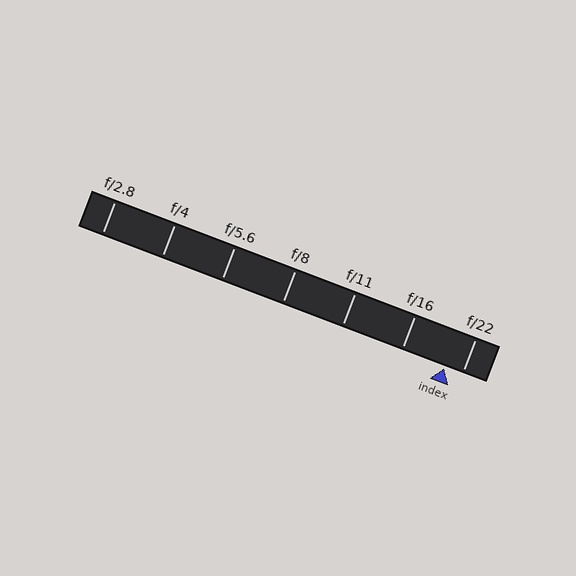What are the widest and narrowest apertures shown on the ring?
The widest aperture shown is f/2.8 and the narrowest is f/22.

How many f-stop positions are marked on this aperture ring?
There are 7 f-stop positions marked.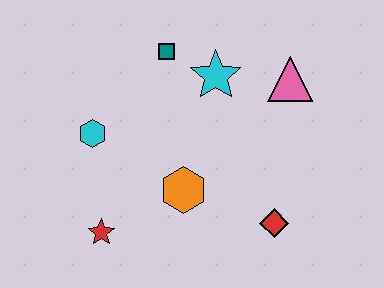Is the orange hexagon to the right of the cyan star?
No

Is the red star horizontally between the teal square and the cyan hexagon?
Yes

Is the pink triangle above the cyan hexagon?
Yes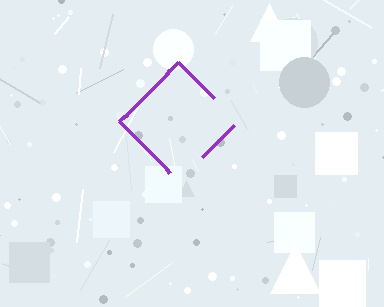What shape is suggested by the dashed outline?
The dashed outline suggests a diamond.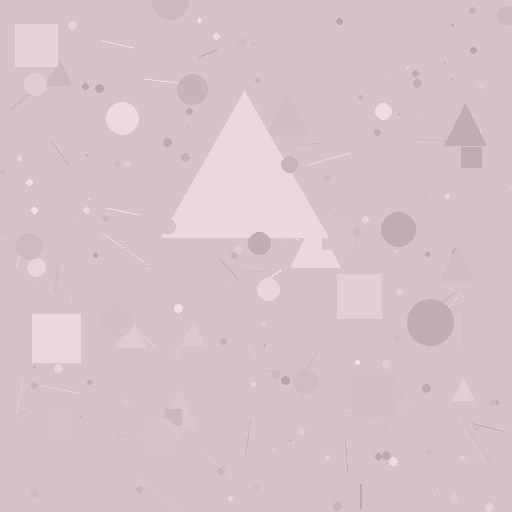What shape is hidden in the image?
A triangle is hidden in the image.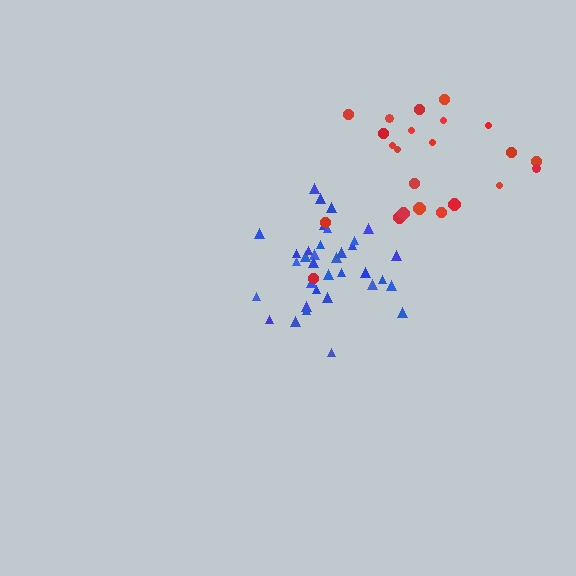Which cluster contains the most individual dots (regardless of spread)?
Blue (35).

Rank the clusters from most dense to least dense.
blue, red.